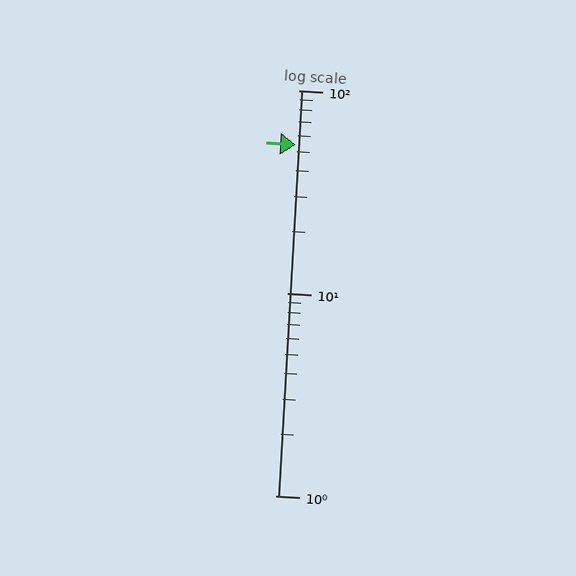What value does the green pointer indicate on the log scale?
The pointer indicates approximately 54.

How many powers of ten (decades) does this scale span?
The scale spans 2 decades, from 1 to 100.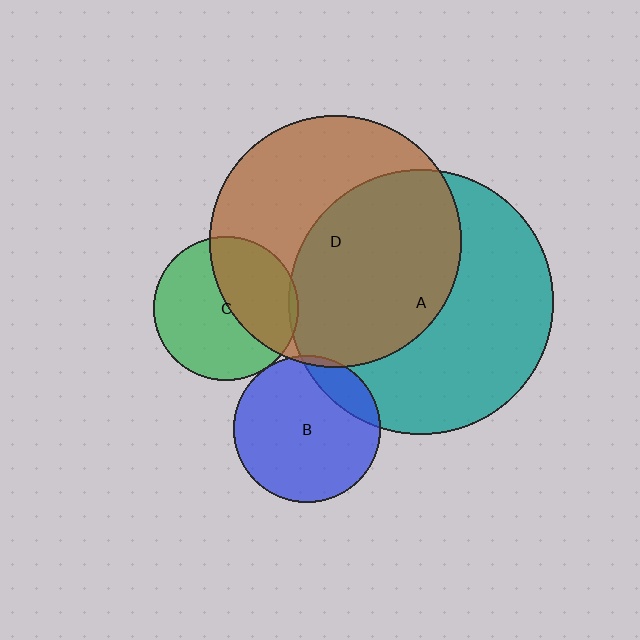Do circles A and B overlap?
Yes.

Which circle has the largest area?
Circle A (teal).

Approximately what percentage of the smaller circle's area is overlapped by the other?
Approximately 15%.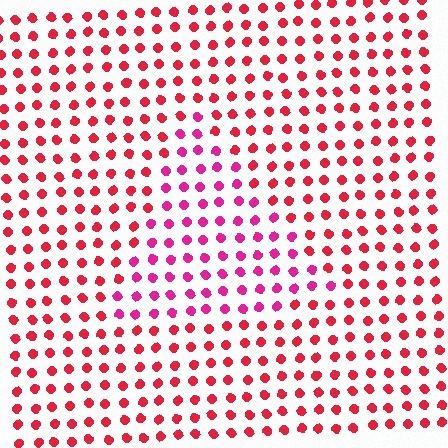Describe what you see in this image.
The image is filled with small red elements in a uniform arrangement. A triangle-shaped region is visible where the elements are tinted to a slightly different hue, forming a subtle color boundary.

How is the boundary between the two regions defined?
The boundary is defined purely by a slight shift in hue (about 29 degrees). Spacing, size, and orientation are identical on both sides.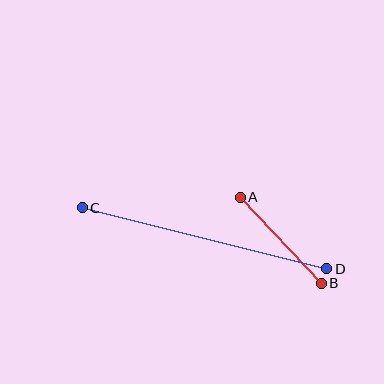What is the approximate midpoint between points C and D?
The midpoint is at approximately (205, 238) pixels.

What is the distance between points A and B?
The distance is approximately 118 pixels.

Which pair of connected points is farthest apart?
Points C and D are farthest apart.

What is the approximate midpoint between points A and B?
The midpoint is at approximately (281, 240) pixels.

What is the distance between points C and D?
The distance is approximately 252 pixels.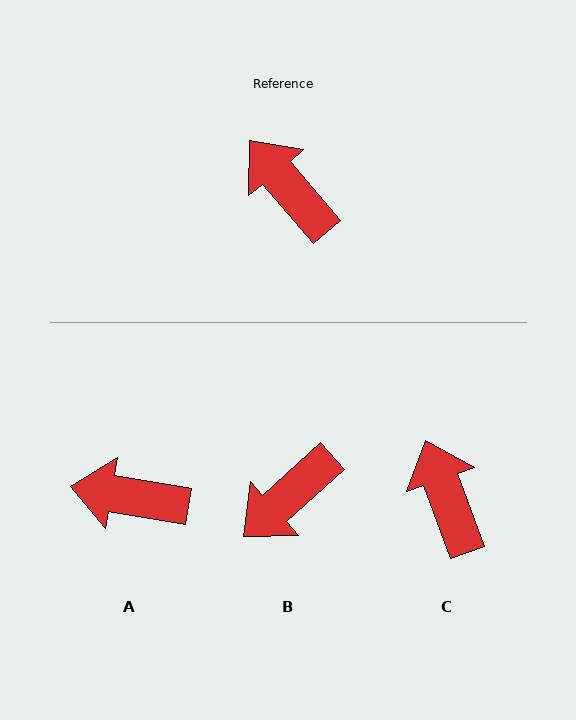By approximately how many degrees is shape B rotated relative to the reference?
Approximately 92 degrees counter-clockwise.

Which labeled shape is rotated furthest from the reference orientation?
B, about 92 degrees away.